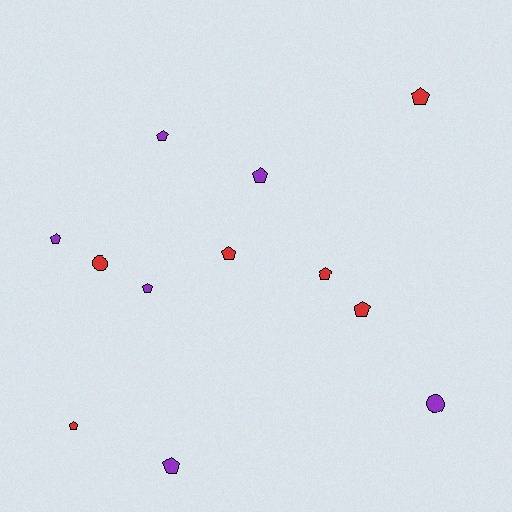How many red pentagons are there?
There are 5 red pentagons.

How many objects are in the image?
There are 12 objects.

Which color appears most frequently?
Red, with 6 objects.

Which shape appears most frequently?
Pentagon, with 10 objects.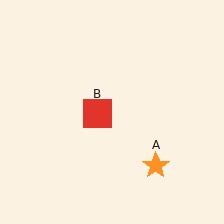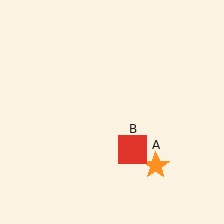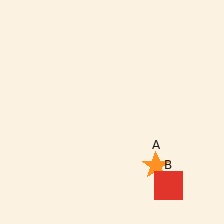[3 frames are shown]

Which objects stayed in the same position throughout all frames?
Orange star (object A) remained stationary.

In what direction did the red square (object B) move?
The red square (object B) moved down and to the right.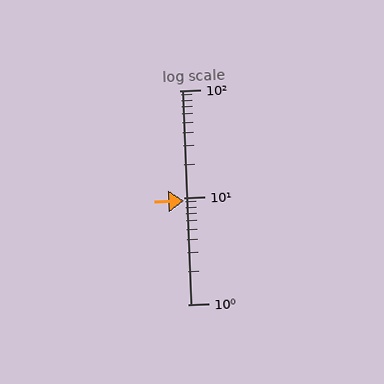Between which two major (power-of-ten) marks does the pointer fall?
The pointer is between 1 and 10.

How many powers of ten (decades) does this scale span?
The scale spans 2 decades, from 1 to 100.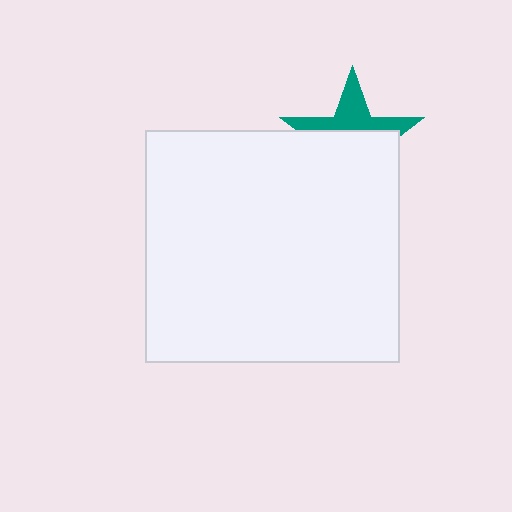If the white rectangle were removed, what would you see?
You would see the complete teal star.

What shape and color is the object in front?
The object in front is a white rectangle.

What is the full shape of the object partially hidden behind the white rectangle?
The partially hidden object is a teal star.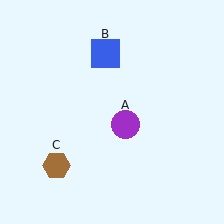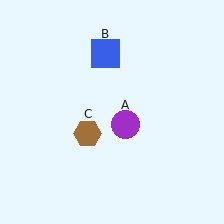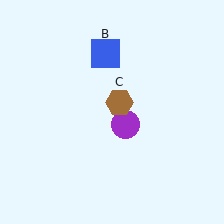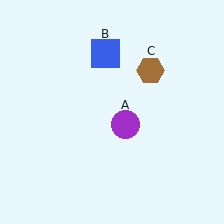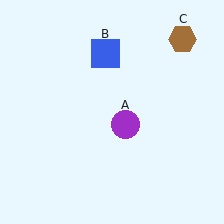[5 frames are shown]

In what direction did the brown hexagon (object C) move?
The brown hexagon (object C) moved up and to the right.